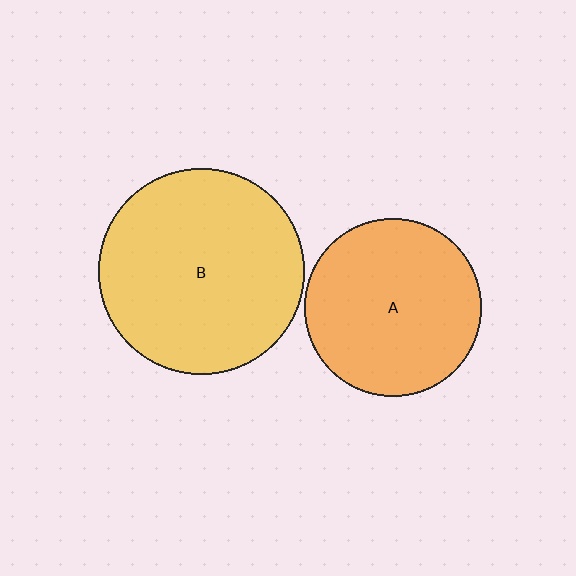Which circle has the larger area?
Circle B (yellow).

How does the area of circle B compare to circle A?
Approximately 1.3 times.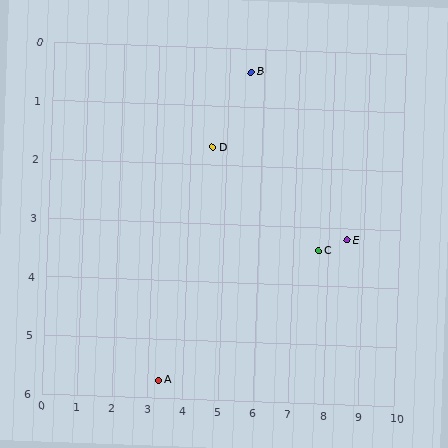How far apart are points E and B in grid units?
Points E and B are about 4.0 grid units apart.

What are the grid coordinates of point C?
Point C is at approximately (7.7, 3.4).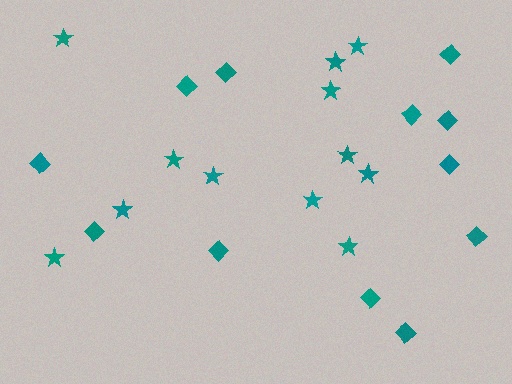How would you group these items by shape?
There are 2 groups: one group of diamonds (12) and one group of stars (12).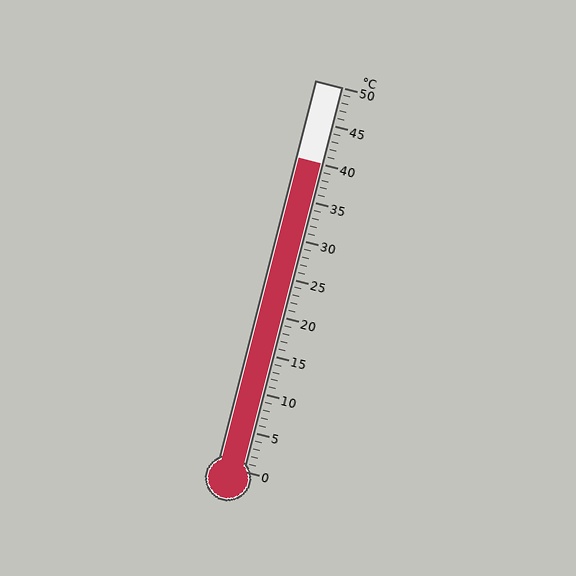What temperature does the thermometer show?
The thermometer shows approximately 40°C.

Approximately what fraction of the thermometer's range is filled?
The thermometer is filled to approximately 80% of its range.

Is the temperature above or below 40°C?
The temperature is at 40°C.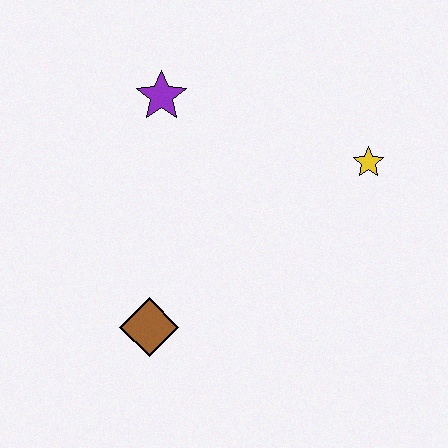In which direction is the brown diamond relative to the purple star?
The brown diamond is below the purple star.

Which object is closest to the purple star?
The yellow star is closest to the purple star.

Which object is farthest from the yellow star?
The brown diamond is farthest from the yellow star.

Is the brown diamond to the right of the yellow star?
No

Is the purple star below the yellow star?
No